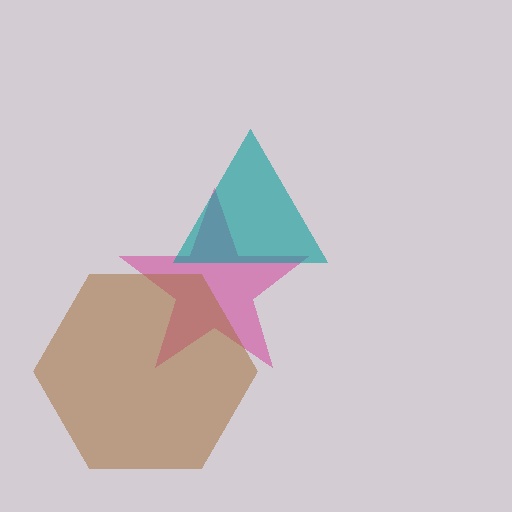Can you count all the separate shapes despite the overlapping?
Yes, there are 3 separate shapes.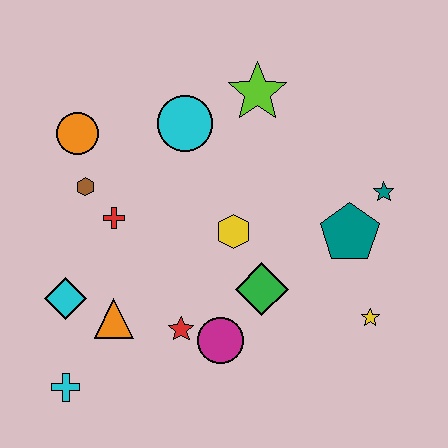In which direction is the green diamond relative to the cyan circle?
The green diamond is below the cyan circle.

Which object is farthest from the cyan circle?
The cyan cross is farthest from the cyan circle.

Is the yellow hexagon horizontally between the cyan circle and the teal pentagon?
Yes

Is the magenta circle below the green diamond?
Yes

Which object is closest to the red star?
The magenta circle is closest to the red star.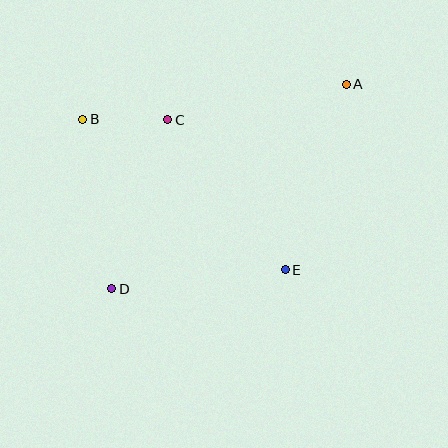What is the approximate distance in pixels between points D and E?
The distance between D and E is approximately 175 pixels.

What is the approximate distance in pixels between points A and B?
The distance between A and B is approximately 266 pixels.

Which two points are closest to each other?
Points B and C are closest to each other.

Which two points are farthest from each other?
Points A and D are farthest from each other.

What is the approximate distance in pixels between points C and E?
The distance between C and E is approximately 191 pixels.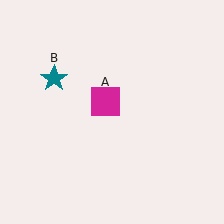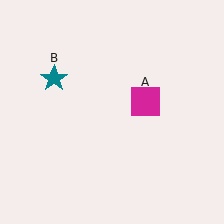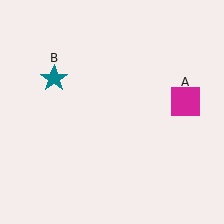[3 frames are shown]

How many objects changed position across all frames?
1 object changed position: magenta square (object A).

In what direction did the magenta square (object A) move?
The magenta square (object A) moved right.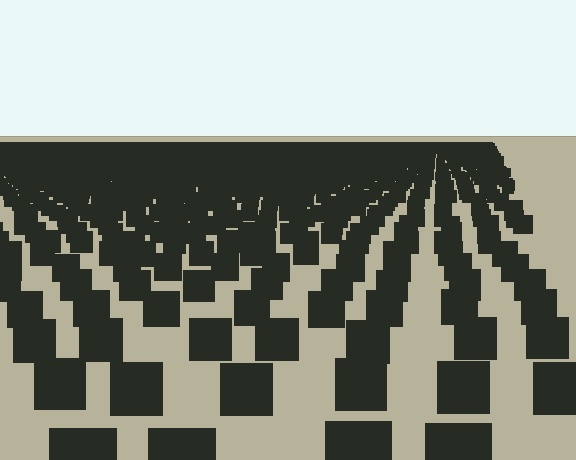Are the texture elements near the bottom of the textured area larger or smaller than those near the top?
Larger. Near the bottom, elements are closer to the viewer and appear at a bigger on-screen size.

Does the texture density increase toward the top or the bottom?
Density increases toward the top.